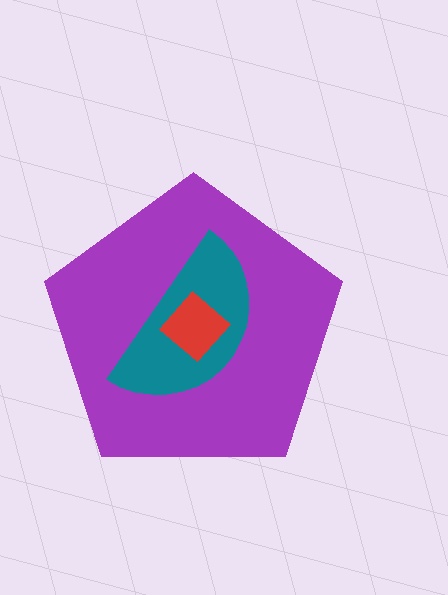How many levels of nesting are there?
3.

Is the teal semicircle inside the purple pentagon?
Yes.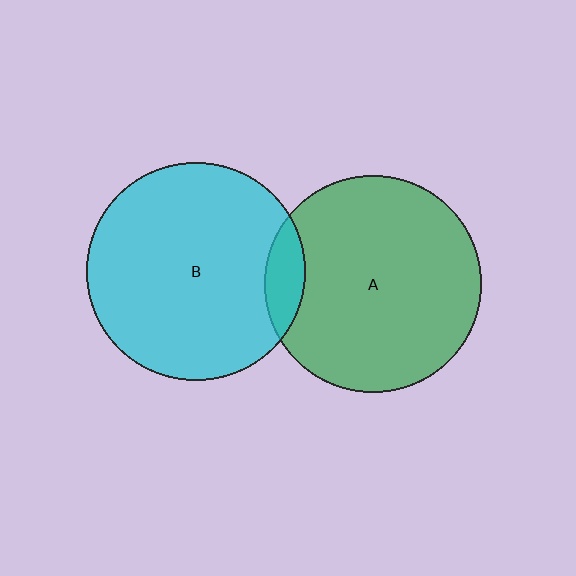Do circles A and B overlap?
Yes.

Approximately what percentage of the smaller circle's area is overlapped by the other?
Approximately 10%.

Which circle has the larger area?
Circle B (cyan).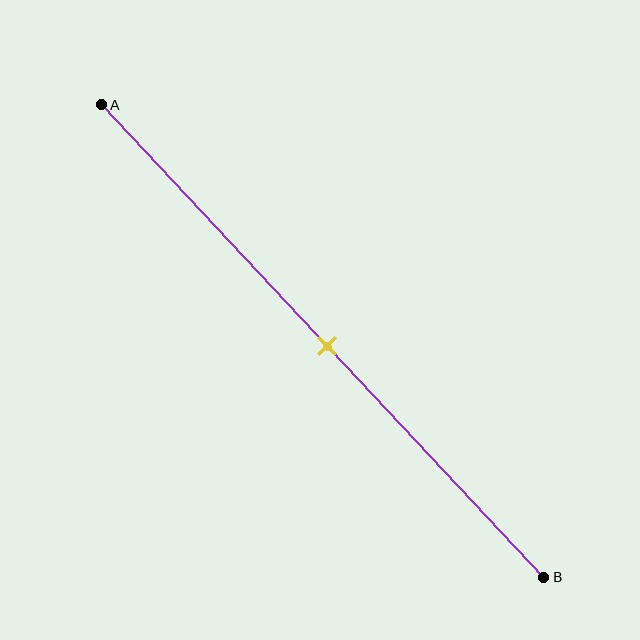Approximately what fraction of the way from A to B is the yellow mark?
The yellow mark is approximately 50% of the way from A to B.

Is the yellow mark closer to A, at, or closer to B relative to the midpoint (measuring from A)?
The yellow mark is approximately at the midpoint of segment AB.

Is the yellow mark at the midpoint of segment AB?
Yes, the mark is approximately at the midpoint.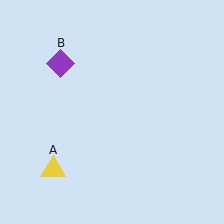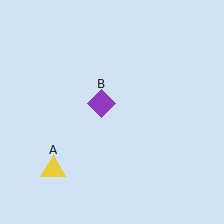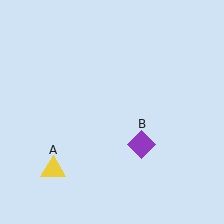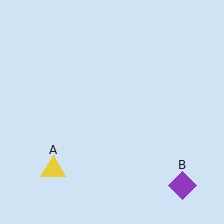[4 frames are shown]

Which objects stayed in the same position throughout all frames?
Yellow triangle (object A) remained stationary.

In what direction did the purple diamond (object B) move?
The purple diamond (object B) moved down and to the right.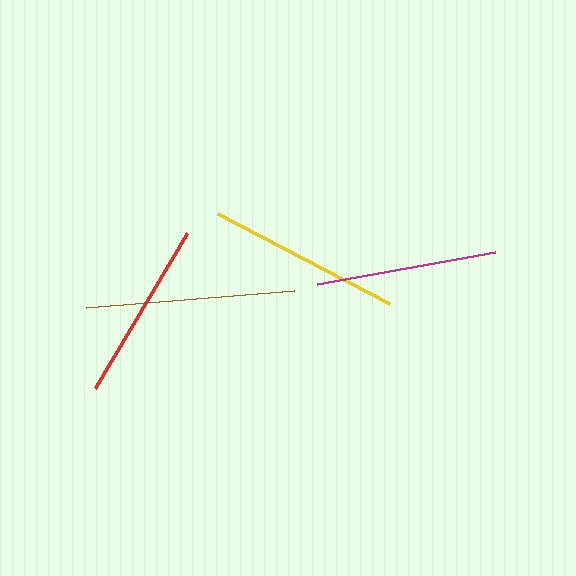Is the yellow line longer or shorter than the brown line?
The brown line is longer than the yellow line.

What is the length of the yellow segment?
The yellow segment is approximately 194 pixels long.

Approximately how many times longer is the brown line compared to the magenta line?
The brown line is approximately 1.2 times the length of the magenta line.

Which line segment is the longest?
The brown line is the longest at approximately 209 pixels.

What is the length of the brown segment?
The brown segment is approximately 209 pixels long.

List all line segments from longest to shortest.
From longest to shortest: brown, yellow, magenta, red.